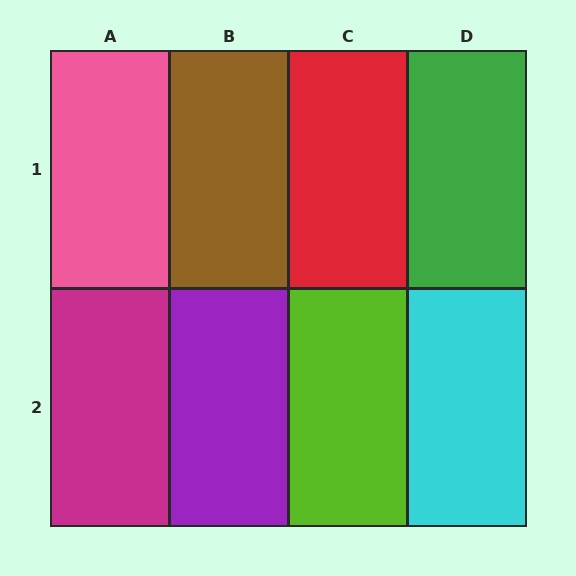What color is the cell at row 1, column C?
Red.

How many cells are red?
1 cell is red.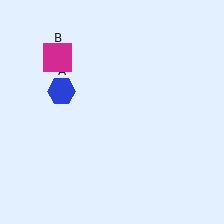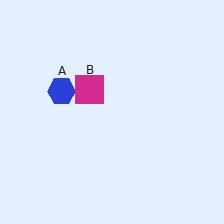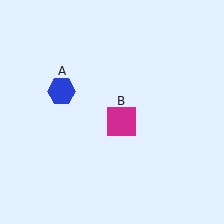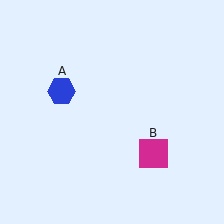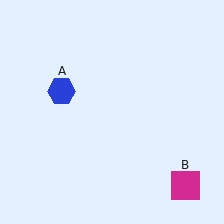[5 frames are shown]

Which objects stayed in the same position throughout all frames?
Blue hexagon (object A) remained stationary.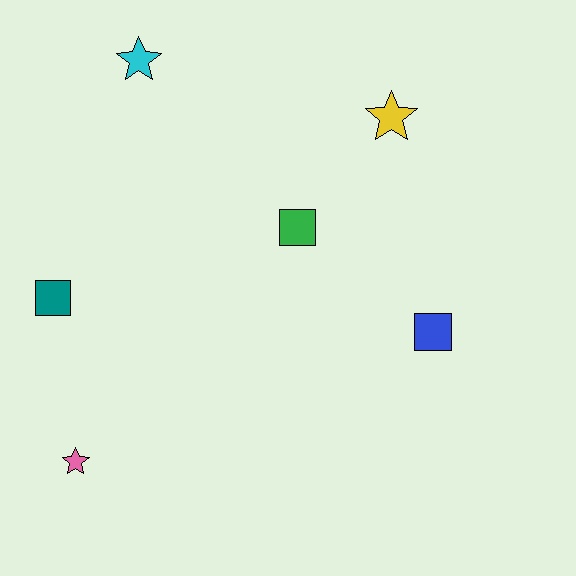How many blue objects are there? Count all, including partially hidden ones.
There is 1 blue object.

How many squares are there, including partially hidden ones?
There are 3 squares.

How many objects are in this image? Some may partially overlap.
There are 6 objects.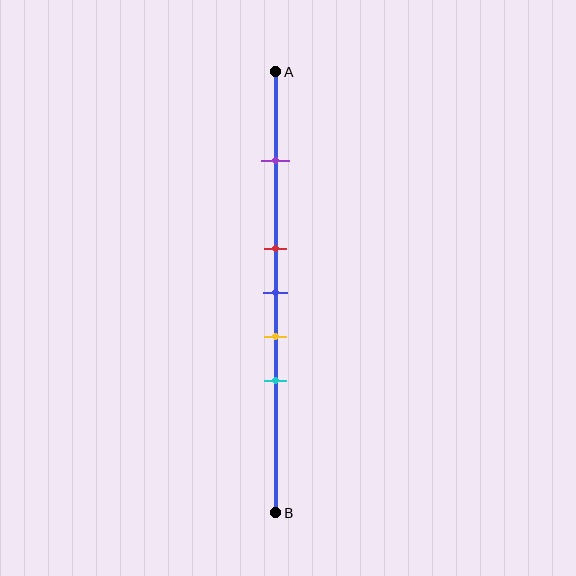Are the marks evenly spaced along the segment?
No, the marks are not evenly spaced.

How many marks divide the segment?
There are 5 marks dividing the segment.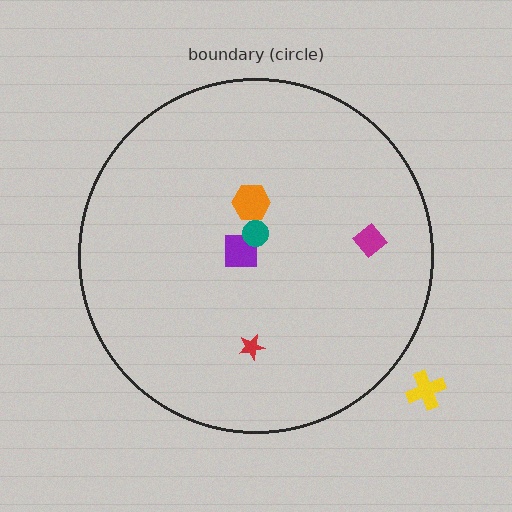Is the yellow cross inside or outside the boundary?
Outside.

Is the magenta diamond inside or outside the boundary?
Inside.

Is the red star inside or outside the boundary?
Inside.